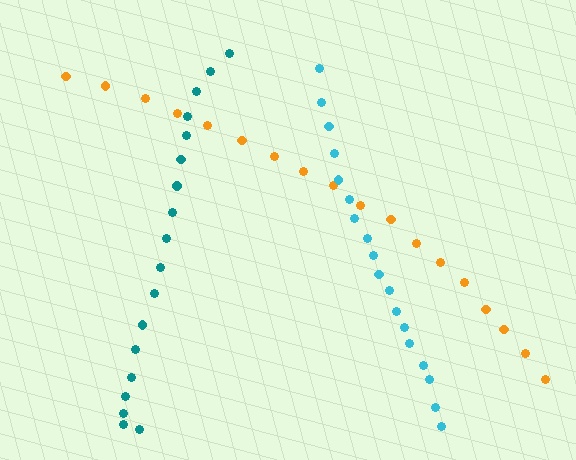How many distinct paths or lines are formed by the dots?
There are 3 distinct paths.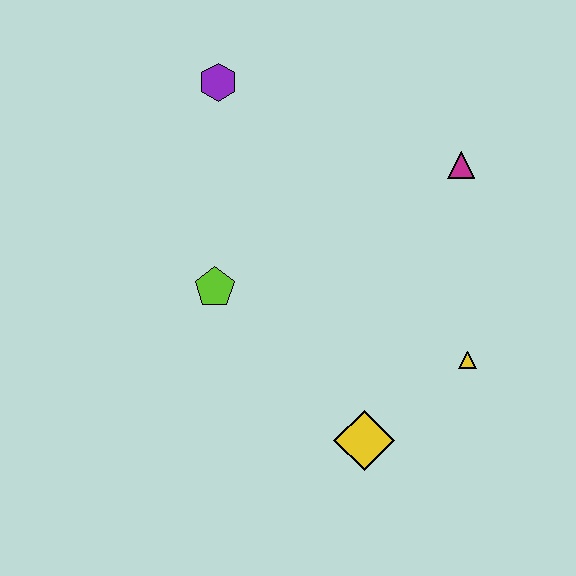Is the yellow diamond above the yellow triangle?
No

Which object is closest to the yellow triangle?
The yellow diamond is closest to the yellow triangle.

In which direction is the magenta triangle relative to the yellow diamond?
The magenta triangle is above the yellow diamond.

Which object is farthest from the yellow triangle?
The purple hexagon is farthest from the yellow triangle.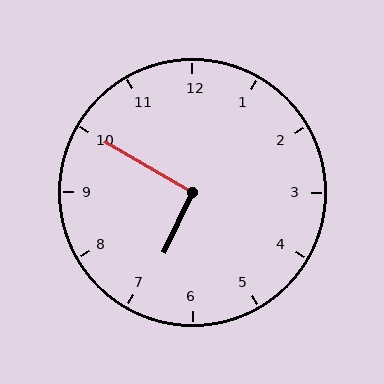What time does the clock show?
6:50.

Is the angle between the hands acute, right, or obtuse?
It is right.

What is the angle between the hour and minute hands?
Approximately 95 degrees.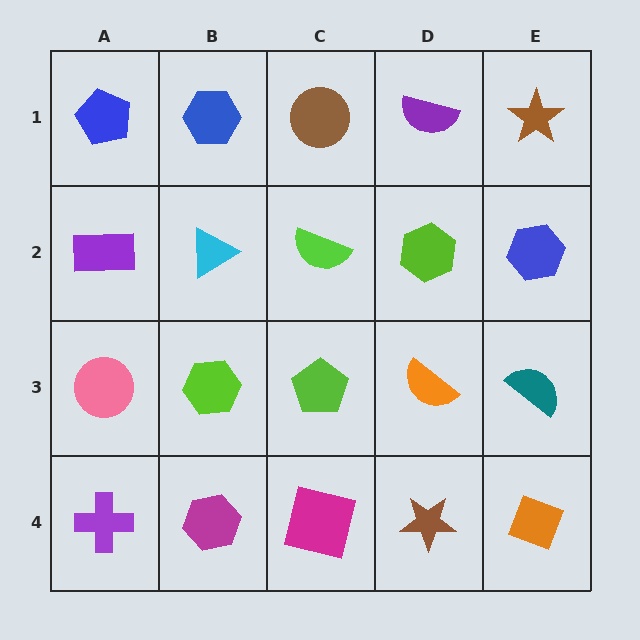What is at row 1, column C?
A brown circle.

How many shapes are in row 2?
5 shapes.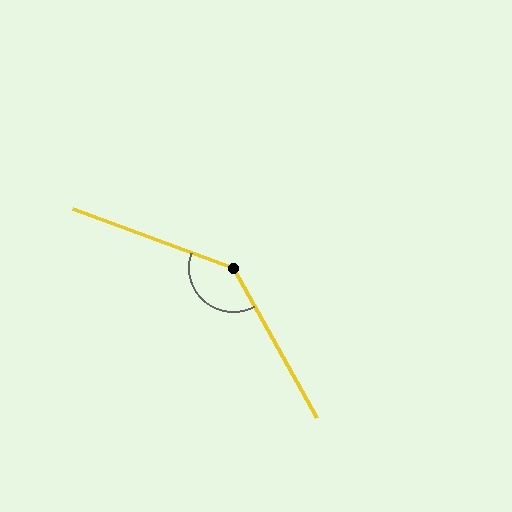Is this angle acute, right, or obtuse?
It is obtuse.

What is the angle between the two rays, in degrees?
Approximately 139 degrees.